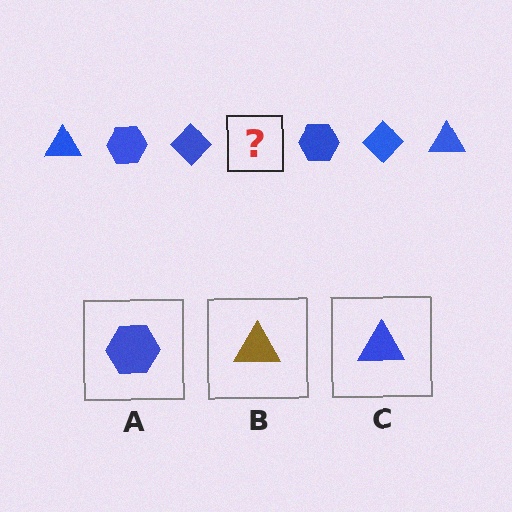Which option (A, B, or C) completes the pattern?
C.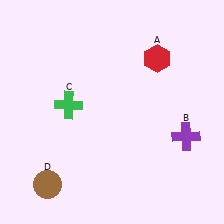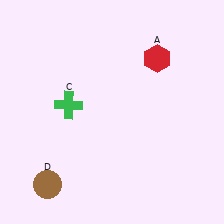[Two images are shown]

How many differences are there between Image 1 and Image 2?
There is 1 difference between the two images.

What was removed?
The purple cross (B) was removed in Image 2.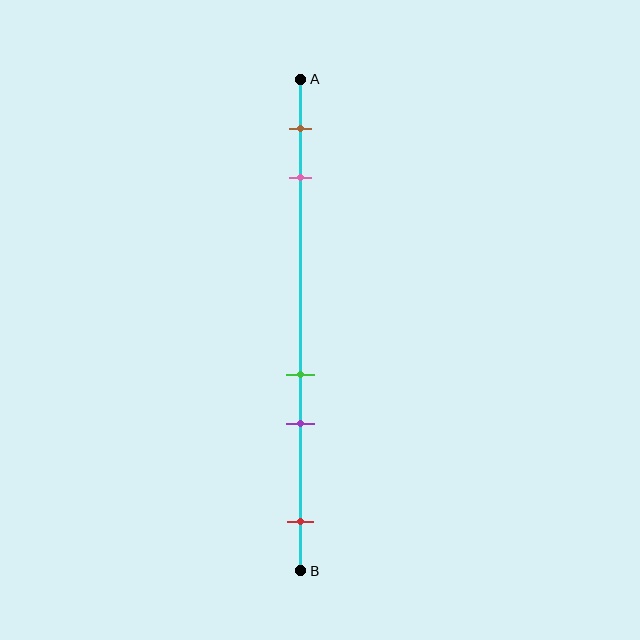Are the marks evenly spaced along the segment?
No, the marks are not evenly spaced.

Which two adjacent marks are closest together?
The green and purple marks are the closest adjacent pair.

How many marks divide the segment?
There are 5 marks dividing the segment.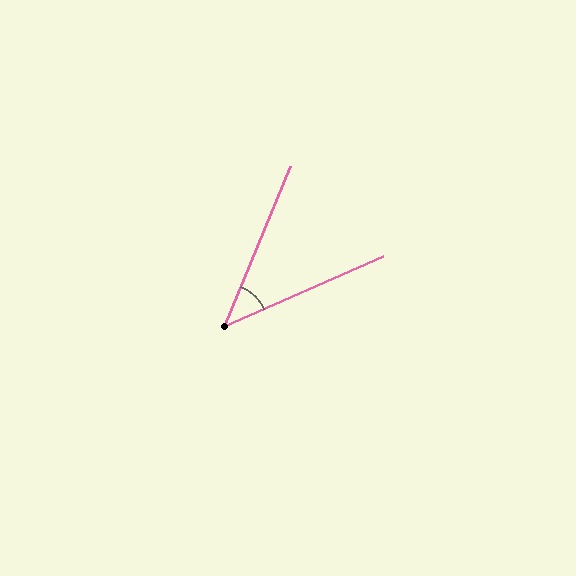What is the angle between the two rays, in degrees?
Approximately 44 degrees.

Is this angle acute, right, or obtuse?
It is acute.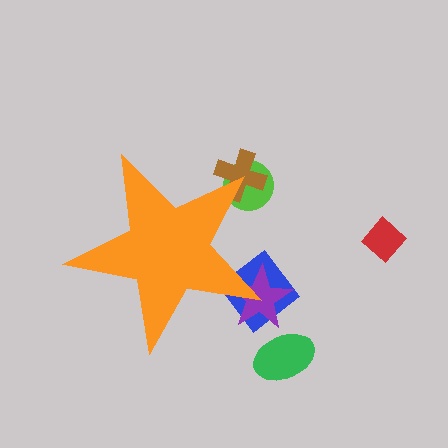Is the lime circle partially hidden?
Yes, the lime circle is partially hidden behind the orange star.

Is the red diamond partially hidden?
No, the red diamond is fully visible.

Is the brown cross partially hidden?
Yes, the brown cross is partially hidden behind the orange star.